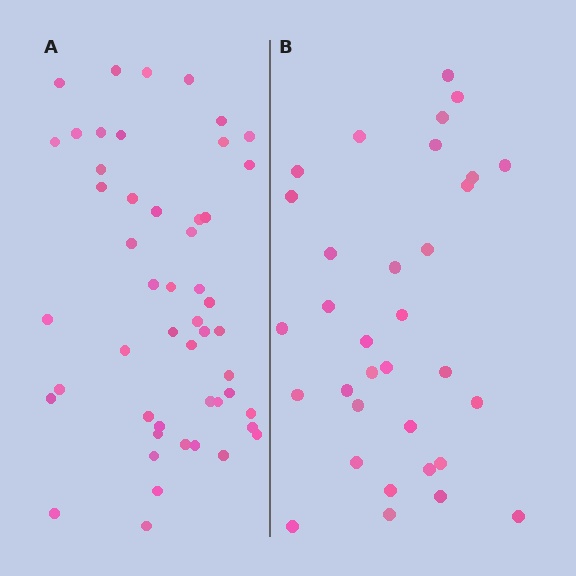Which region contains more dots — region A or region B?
Region A (the left region) has more dots.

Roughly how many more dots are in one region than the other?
Region A has approximately 15 more dots than region B.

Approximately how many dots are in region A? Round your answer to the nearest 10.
About 50 dots.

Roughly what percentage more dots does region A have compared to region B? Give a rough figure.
About 50% more.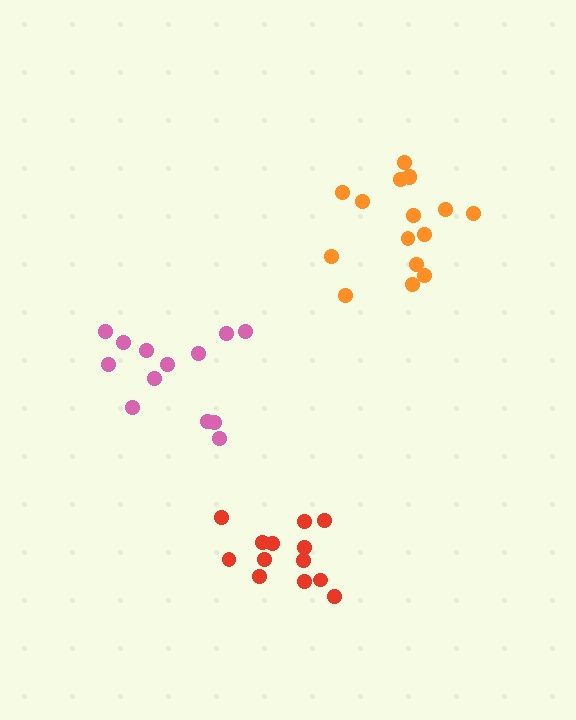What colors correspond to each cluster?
The clusters are colored: red, pink, orange.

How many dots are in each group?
Group 1: 13 dots, Group 2: 13 dots, Group 3: 16 dots (42 total).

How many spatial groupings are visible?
There are 3 spatial groupings.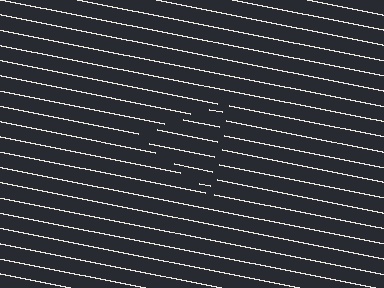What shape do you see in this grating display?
An illusory triangle. The interior of the shape contains the same grating, shifted by half a period — the contour is defined by the phase discontinuity where line-ends from the inner and outer gratings abut.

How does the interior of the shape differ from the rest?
The interior of the shape contains the same grating, shifted by half a period — the contour is defined by the phase discontinuity where line-ends from the inner and outer gratings abut.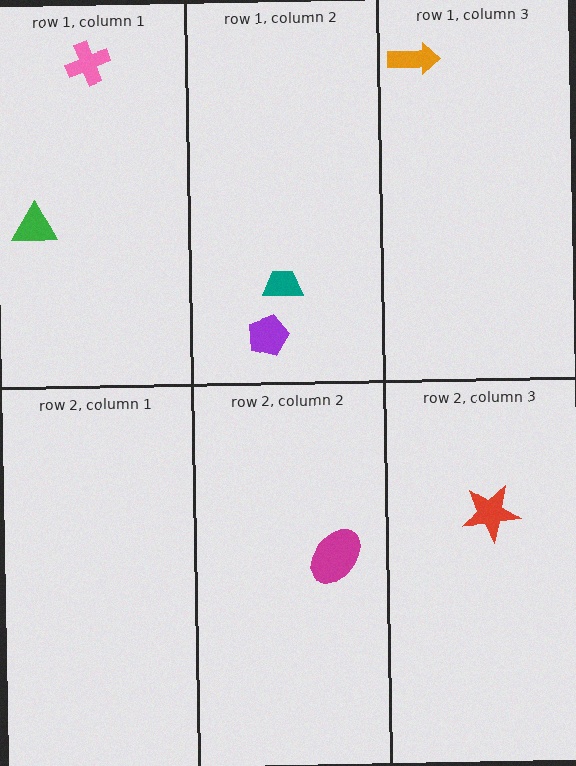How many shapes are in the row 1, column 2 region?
2.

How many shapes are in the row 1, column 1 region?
2.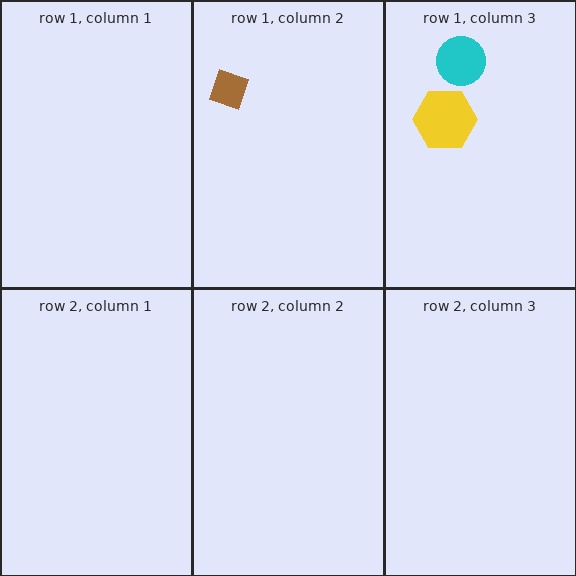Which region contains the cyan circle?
The row 1, column 3 region.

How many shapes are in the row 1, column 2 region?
1.